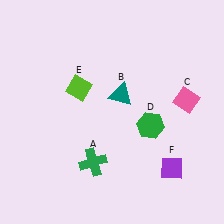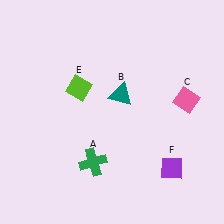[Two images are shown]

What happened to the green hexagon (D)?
The green hexagon (D) was removed in Image 2. It was in the bottom-right area of Image 1.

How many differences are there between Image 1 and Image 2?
There is 1 difference between the two images.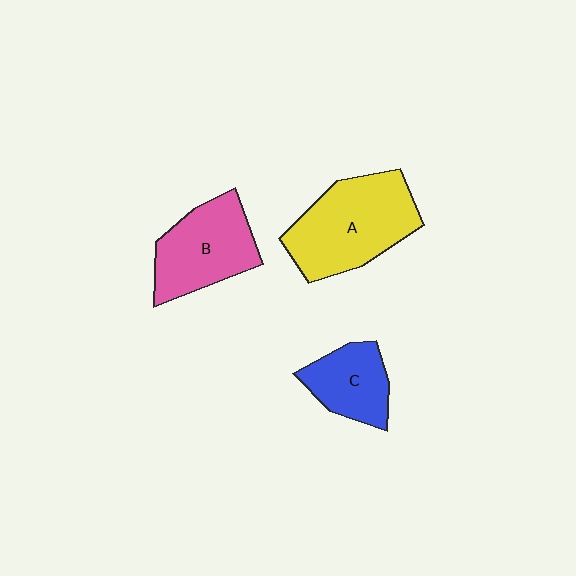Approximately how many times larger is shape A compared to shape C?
Approximately 1.8 times.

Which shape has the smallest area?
Shape C (blue).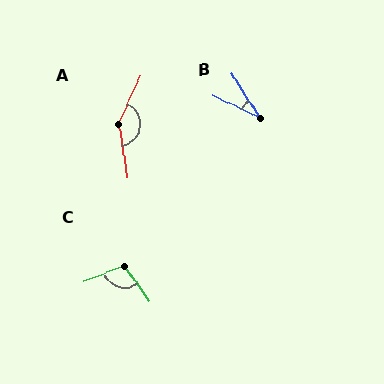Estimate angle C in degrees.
Approximately 104 degrees.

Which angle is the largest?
A, at approximately 145 degrees.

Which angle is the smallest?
B, at approximately 32 degrees.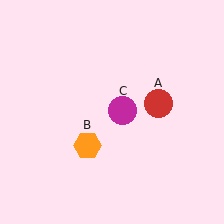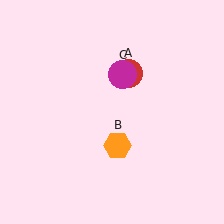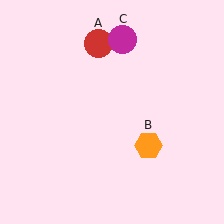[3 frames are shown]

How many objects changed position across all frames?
3 objects changed position: red circle (object A), orange hexagon (object B), magenta circle (object C).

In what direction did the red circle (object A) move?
The red circle (object A) moved up and to the left.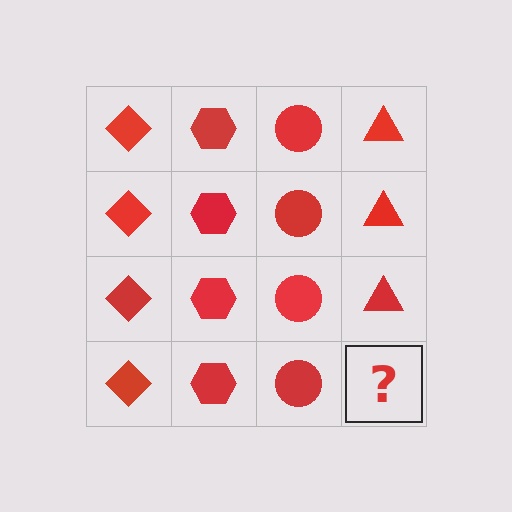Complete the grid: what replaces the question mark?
The question mark should be replaced with a red triangle.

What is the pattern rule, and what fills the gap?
The rule is that each column has a consistent shape. The gap should be filled with a red triangle.